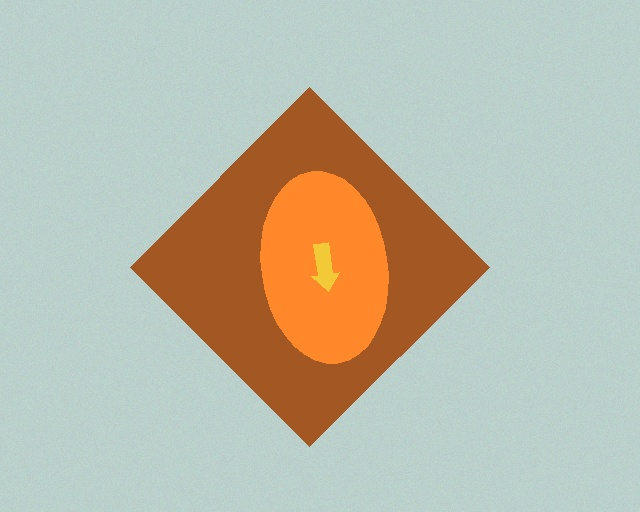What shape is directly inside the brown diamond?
The orange ellipse.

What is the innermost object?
The yellow arrow.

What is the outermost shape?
The brown diamond.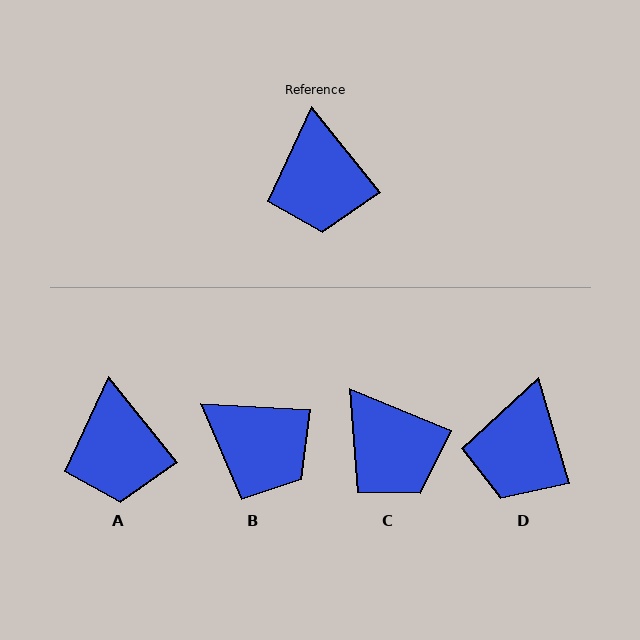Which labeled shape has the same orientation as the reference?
A.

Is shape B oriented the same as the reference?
No, it is off by about 48 degrees.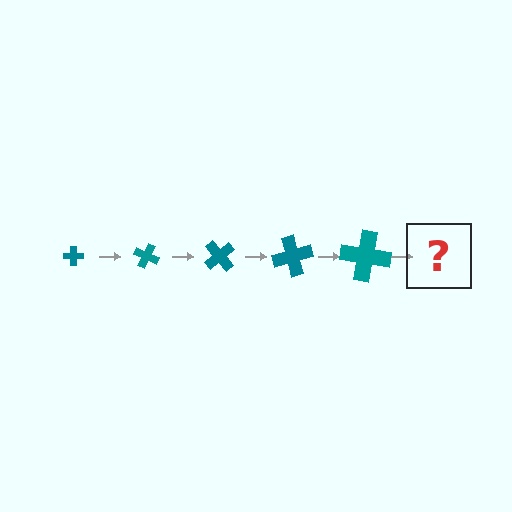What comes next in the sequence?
The next element should be a cross, larger than the previous one and rotated 125 degrees from the start.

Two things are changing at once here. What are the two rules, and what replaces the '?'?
The two rules are that the cross grows larger each step and it rotates 25 degrees each step. The '?' should be a cross, larger than the previous one and rotated 125 degrees from the start.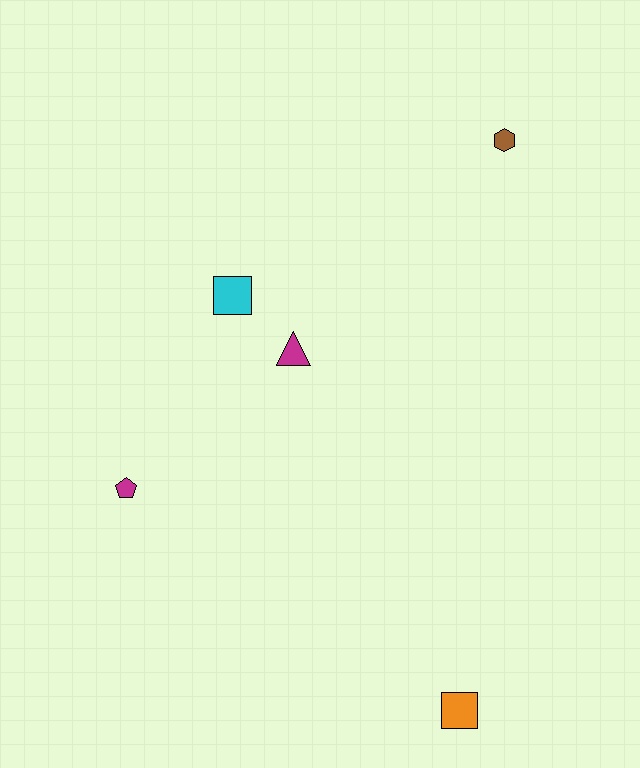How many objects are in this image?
There are 5 objects.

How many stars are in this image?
There are no stars.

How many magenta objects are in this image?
There are 2 magenta objects.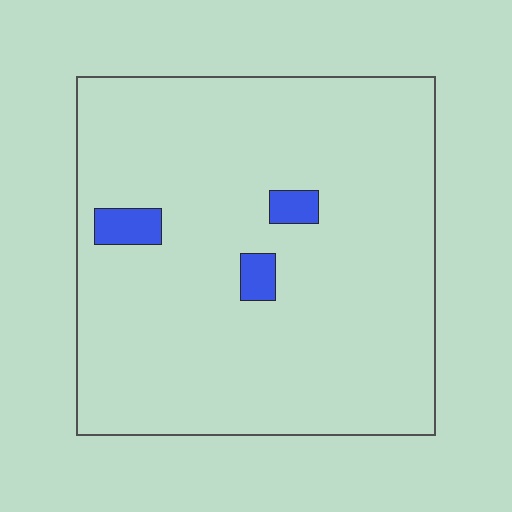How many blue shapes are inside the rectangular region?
3.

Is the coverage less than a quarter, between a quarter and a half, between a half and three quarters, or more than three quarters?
Less than a quarter.